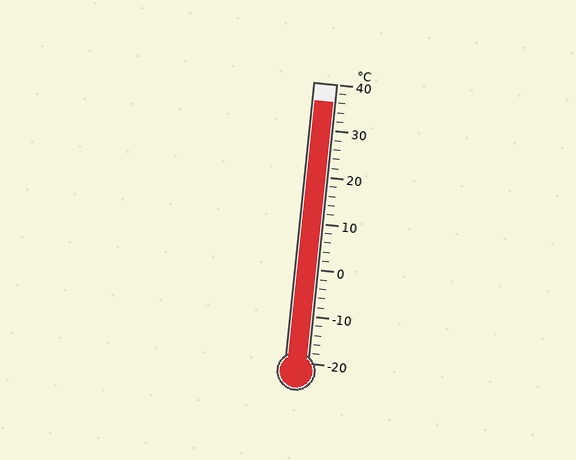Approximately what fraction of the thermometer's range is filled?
The thermometer is filled to approximately 95% of its range.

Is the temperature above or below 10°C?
The temperature is above 10°C.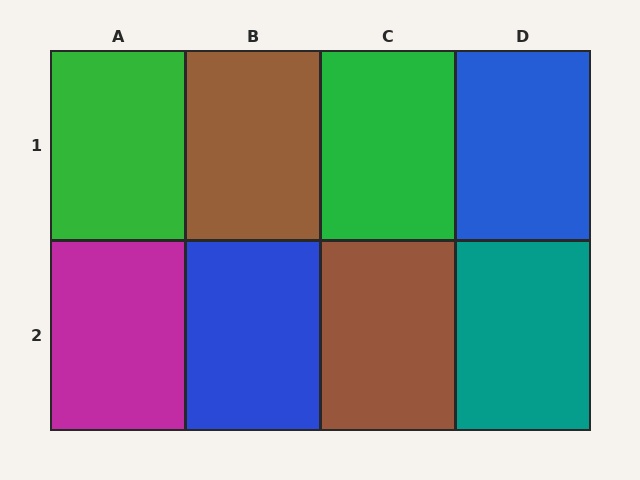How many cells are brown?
2 cells are brown.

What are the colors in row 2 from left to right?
Magenta, blue, brown, teal.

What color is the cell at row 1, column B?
Brown.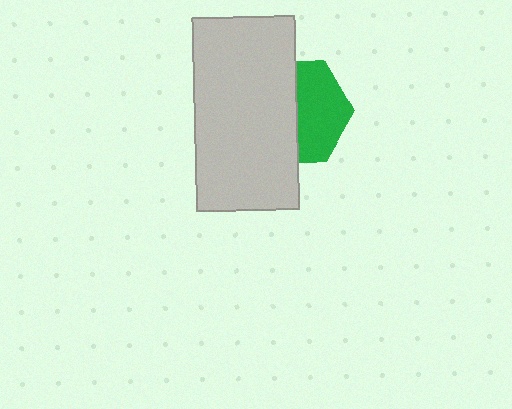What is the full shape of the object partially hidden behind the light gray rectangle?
The partially hidden object is a green hexagon.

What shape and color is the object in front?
The object in front is a light gray rectangle.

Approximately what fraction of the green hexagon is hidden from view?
Roughly 52% of the green hexagon is hidden behind the light gray rectangle.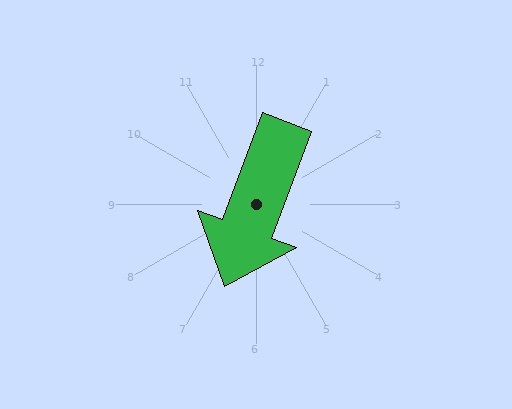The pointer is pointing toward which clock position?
Roughly 7 o'clock.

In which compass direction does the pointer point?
South.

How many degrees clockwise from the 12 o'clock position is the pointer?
Approximately 201 degrees.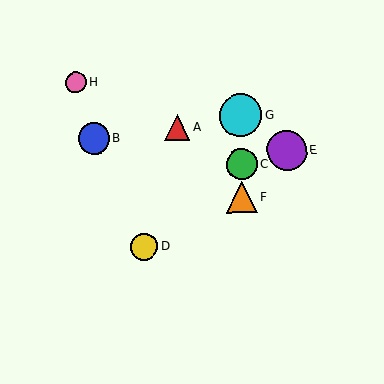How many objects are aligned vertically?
3 objects (C, F, G) are aligned vertically.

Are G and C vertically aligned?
Yes, both are at x≈241.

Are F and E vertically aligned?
No, F is at x≈242 and E is at x≈287.